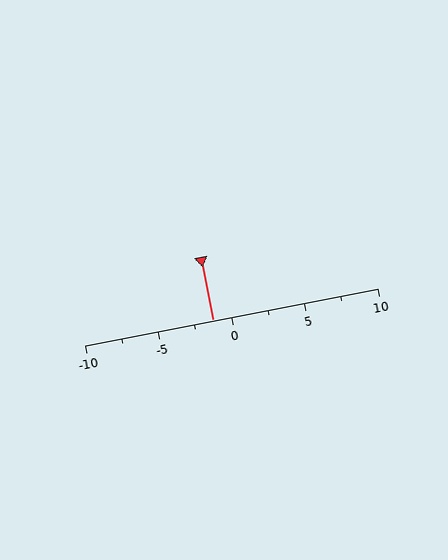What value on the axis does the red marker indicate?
The marker indicates approximately -1.2.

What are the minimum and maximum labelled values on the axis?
The axis runs from -10 to 10.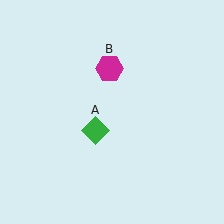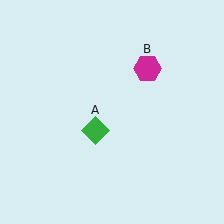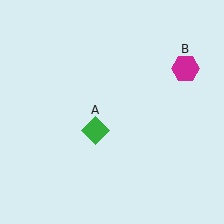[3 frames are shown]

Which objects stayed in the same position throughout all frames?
Green diamond (object A) remained stationary.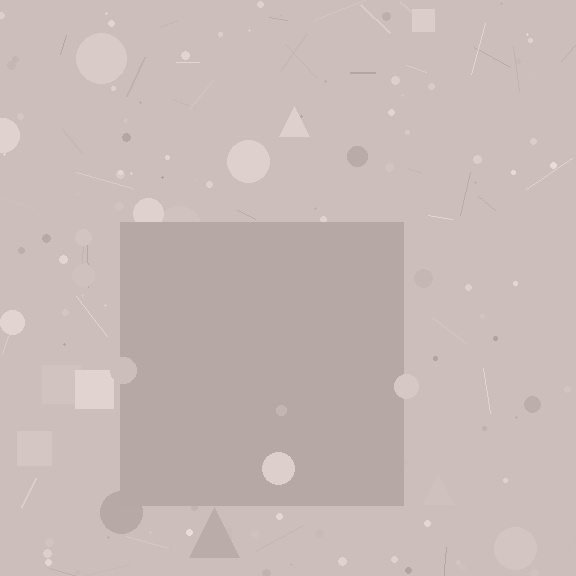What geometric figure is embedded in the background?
A square is embedded in the background.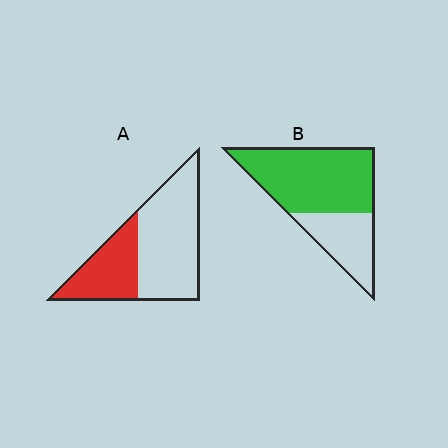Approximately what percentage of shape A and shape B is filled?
A is approximately 35% and B is approximately 65%.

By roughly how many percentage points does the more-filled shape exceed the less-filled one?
By roughly 30 percentage points (B over A).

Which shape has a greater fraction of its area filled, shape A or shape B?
Shape B.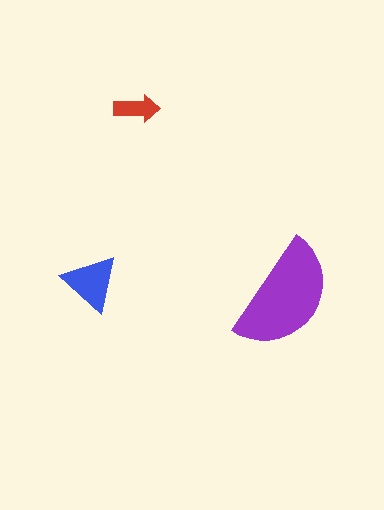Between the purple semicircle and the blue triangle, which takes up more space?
The purple semicircle.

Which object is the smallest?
The red arrow.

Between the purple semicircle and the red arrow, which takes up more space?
The purple semicircle.